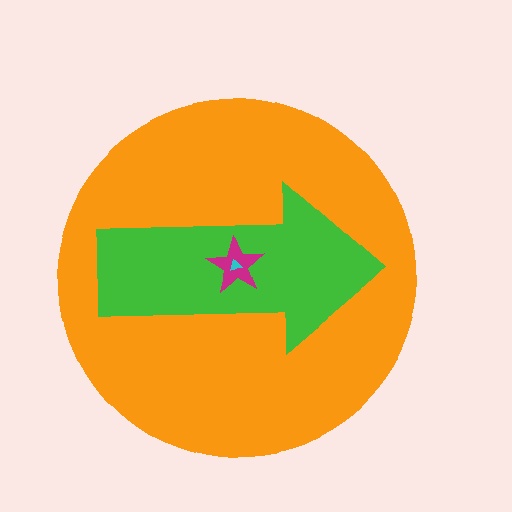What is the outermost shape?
The orange circle.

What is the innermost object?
The cyan triangle.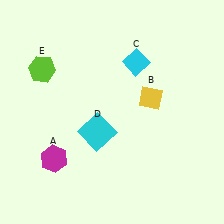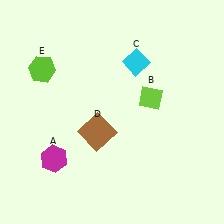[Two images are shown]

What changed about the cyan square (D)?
In Image 1, D is cyan. In Image 2, it changed to brown.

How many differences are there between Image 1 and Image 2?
There are 2 differences between the two images.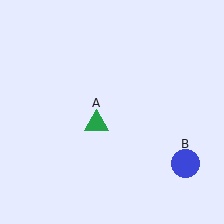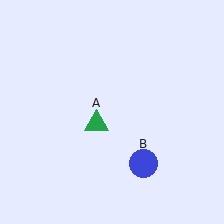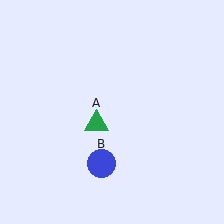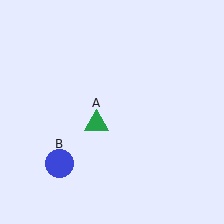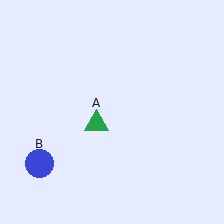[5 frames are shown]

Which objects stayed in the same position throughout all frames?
Green triangle (object A) remained stationary.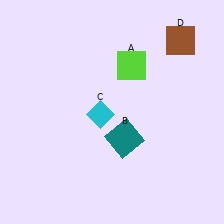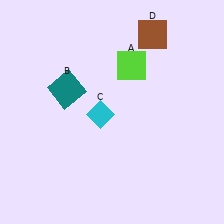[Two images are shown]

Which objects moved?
The objects that moved are: the teal square (B), the brown square (D).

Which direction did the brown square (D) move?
The brown square (D) moved left.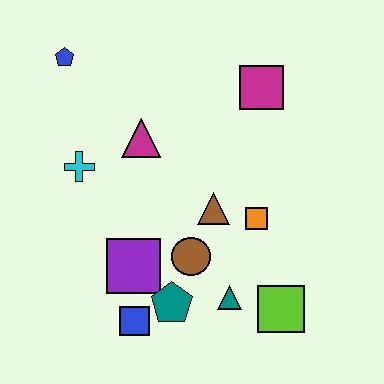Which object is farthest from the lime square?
The blue pentagon is farthest from the lime square.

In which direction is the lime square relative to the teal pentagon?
The lime square is to the right of the teal pentagon.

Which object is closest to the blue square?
The teal pentagon is closest to the blue square.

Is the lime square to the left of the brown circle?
No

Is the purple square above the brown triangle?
No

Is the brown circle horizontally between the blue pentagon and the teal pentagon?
No